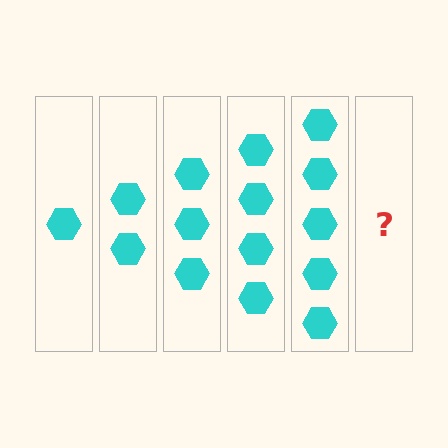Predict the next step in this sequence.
The next step is 6 hexagons.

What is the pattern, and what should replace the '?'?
The pattern is that each step adds one more hexagon. The '?' should be 6 hexagons.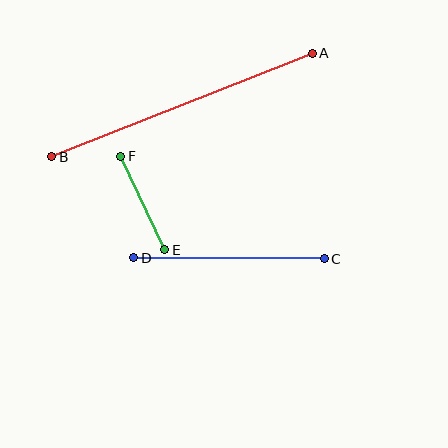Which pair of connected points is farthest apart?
Points A and B are farthest apart.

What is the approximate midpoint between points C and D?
The midpoint is at approximately (229, 258) pixels.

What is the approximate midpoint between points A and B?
The midpoint is at approximately (182, 105) pixels.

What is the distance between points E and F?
The distance is approximately 103 pixels.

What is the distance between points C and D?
The distance is approximately 190 pixels.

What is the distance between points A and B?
The distance is approximately 281 pixels.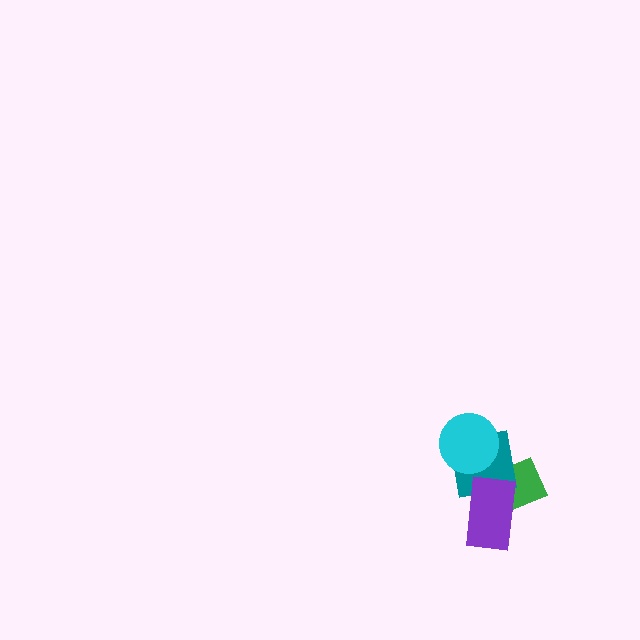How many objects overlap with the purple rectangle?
2 objects overlap with the purple rectangle.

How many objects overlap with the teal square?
3 objects overlap with the teal square.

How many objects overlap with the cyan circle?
1 object overlaps with the cyan circle.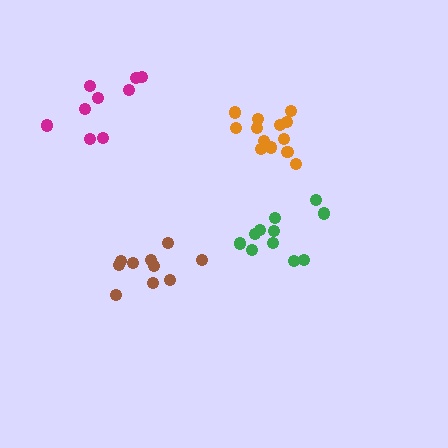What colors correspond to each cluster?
The clusters are colored: green, orange, brown, magenta.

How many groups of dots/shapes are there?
There are 4 groups.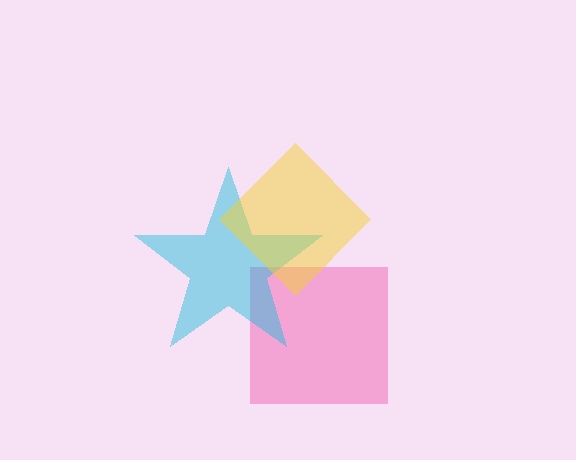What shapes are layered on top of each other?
The layered shapes are: a pink square, a cyan star, a yellow diamond.